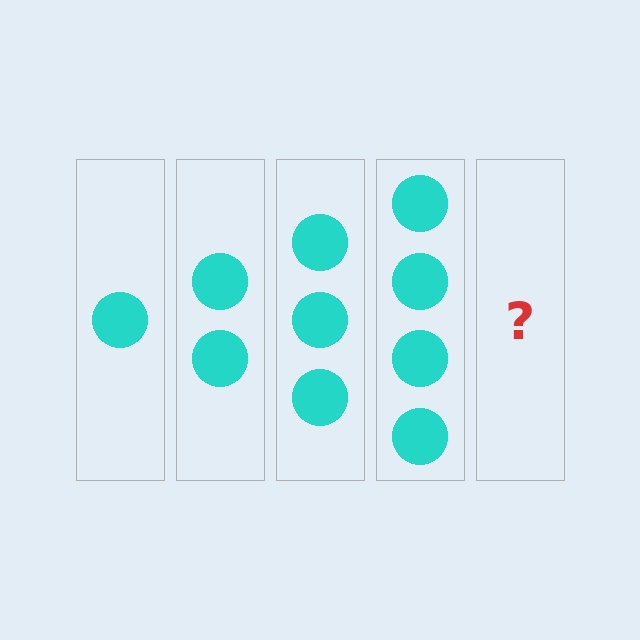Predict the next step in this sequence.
The next step is 5 circles.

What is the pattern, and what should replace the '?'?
The pattern is that each step adds one more circle. The '?' should be 5 circles.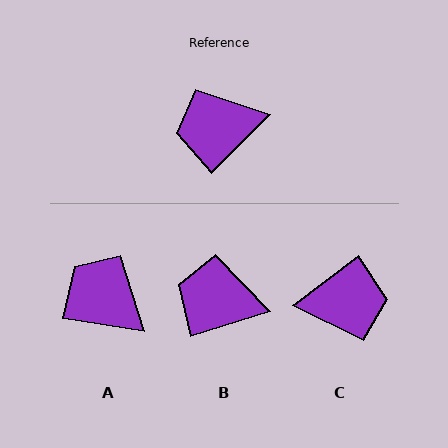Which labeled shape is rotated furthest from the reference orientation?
C, about 172 degrees away.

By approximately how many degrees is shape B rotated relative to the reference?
Approximately 28 degrees clockwise.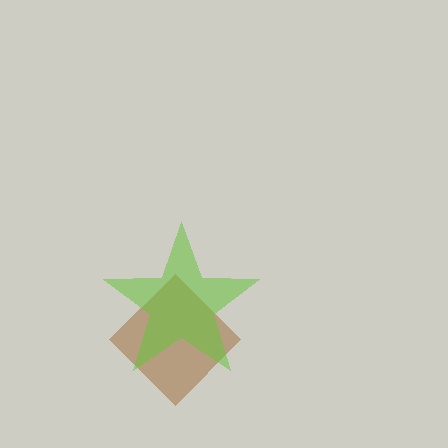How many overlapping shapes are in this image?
There are 2 overlapping shapes in the image.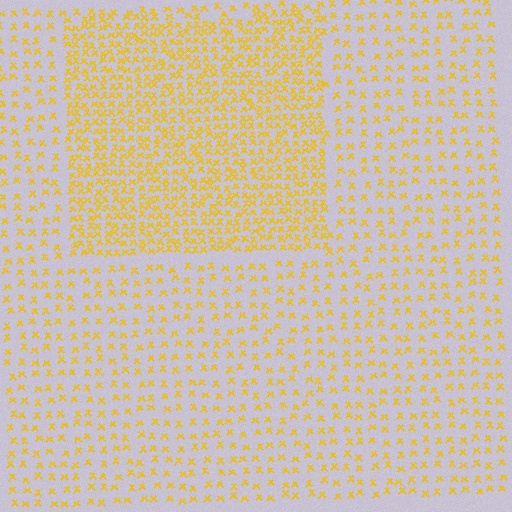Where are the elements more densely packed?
The elements are more densely packed inside the rectangle boundary.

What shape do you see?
I see a rectangle.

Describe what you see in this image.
The image contains small yellow elements arranged at two different densities. A rectangle-shaped region is visible where the elements are more densely packed than the surrounding area.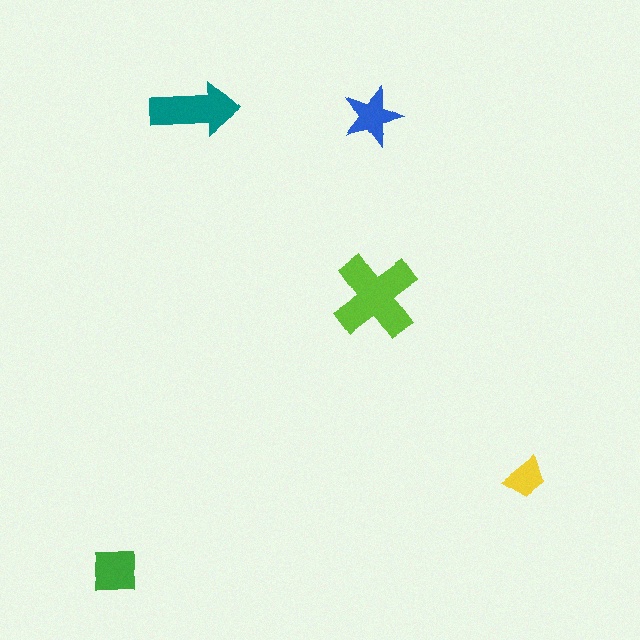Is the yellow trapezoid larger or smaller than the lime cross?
Smaller.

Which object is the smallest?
The yellow trapezoid.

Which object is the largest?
The lime cross.